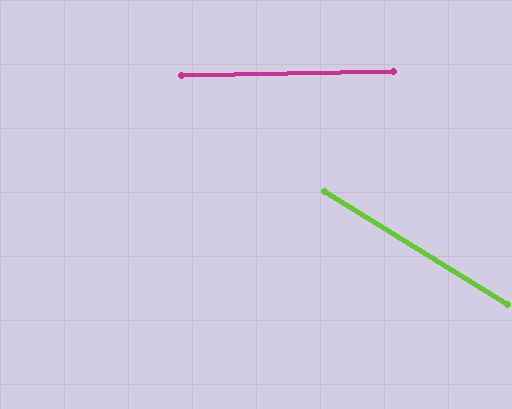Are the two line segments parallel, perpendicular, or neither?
Neither parallel nor perpendicular — they differ by about 33°.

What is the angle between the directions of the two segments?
Approximately 33 degrees.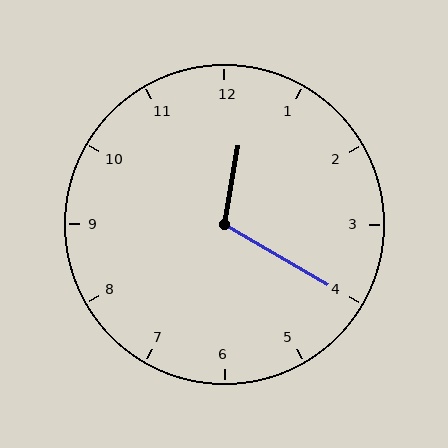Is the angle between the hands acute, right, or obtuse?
It is obtuse.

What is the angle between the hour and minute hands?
Approximately 110 degrees.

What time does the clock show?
12:20.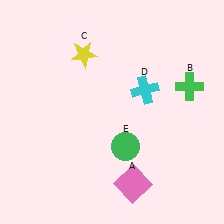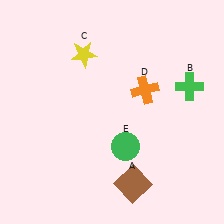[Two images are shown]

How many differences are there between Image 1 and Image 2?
There are 2 differences between the two images.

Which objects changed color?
A changed from pink to brown. D changed from cyan to orange.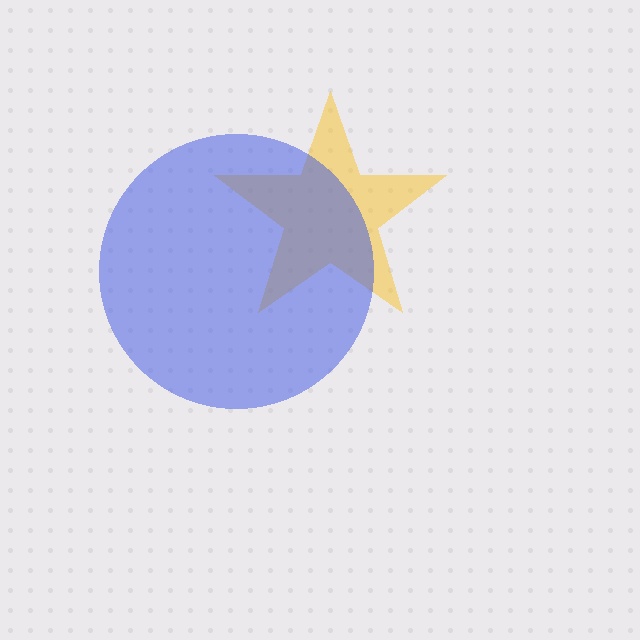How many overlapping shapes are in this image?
There are 2 overlapping shapes in the image.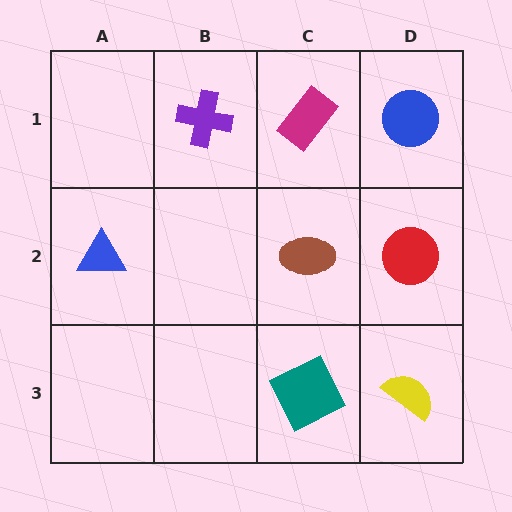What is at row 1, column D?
A blue circle.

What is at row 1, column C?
A magenta rectangle.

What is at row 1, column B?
A purple cross.